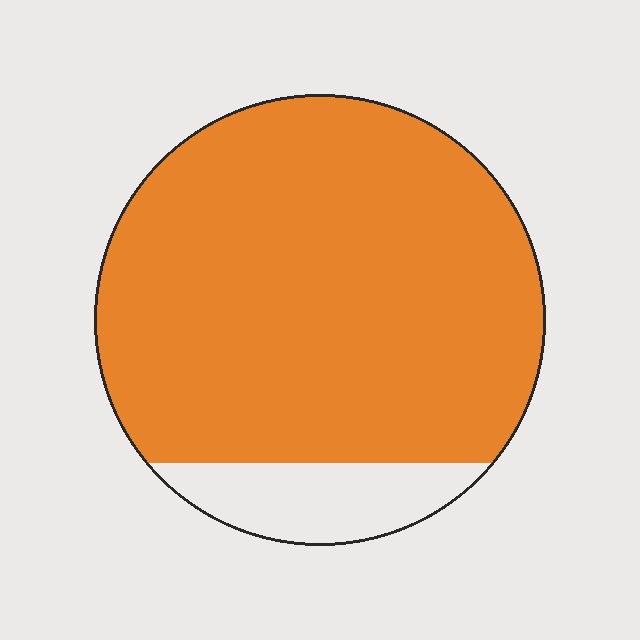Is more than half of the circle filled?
Yes.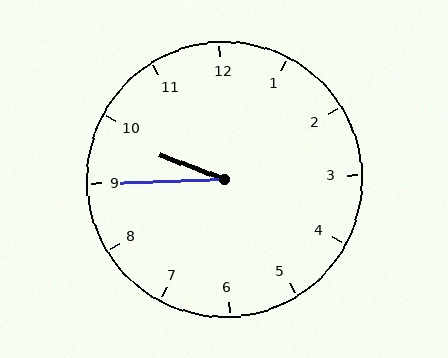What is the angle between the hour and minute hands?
Approximately 22 degrees.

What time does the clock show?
9:45.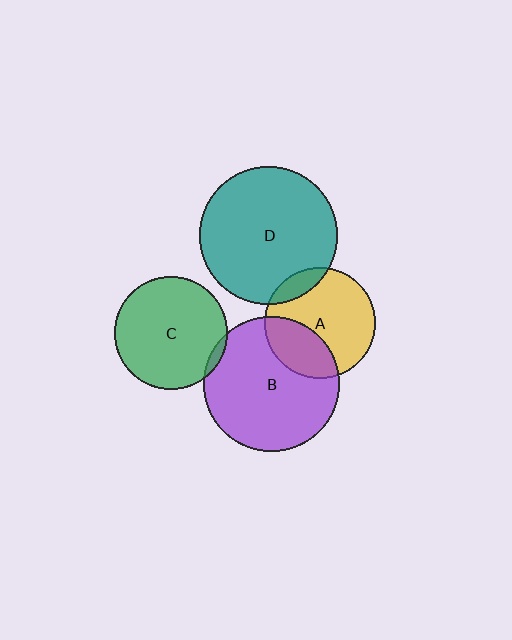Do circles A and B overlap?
Yes.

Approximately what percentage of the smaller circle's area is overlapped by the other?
Approximately 30%.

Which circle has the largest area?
Circle D (teal).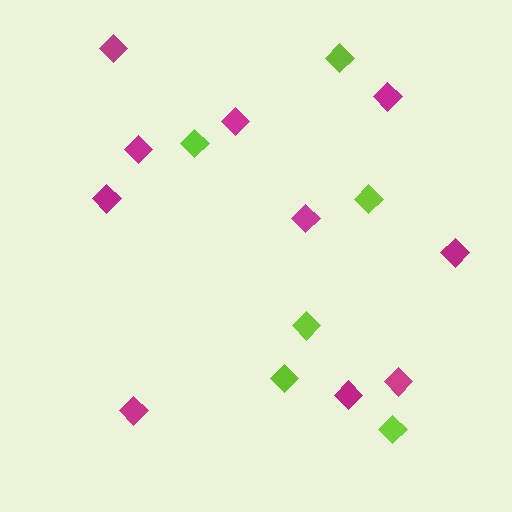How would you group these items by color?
There are 2 groups: one group of lime diamonds (6) and one group of magenta diamonds (10).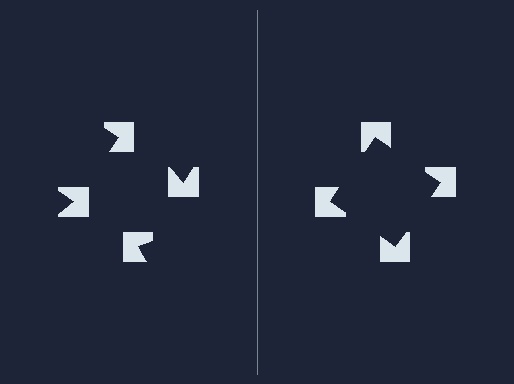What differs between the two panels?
The notched squares are positioned identically on both sides; only the wedge orientations differ. On the right they align to a square; on the left they are misaligned.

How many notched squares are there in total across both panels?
8 — 4 on each side.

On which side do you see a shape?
An illusory square appears on the right side. On the left side the wedge cuts are rotated, so no coherent shape forms.